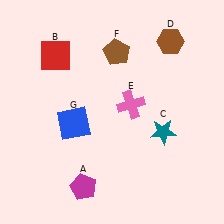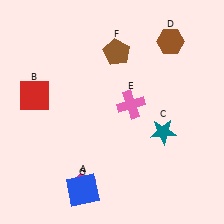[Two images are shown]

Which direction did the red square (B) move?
The red square (B) moved down.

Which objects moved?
The objects that moved are: the red square (B), the blue square (G).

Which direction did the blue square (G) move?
The blue square (G) moved down.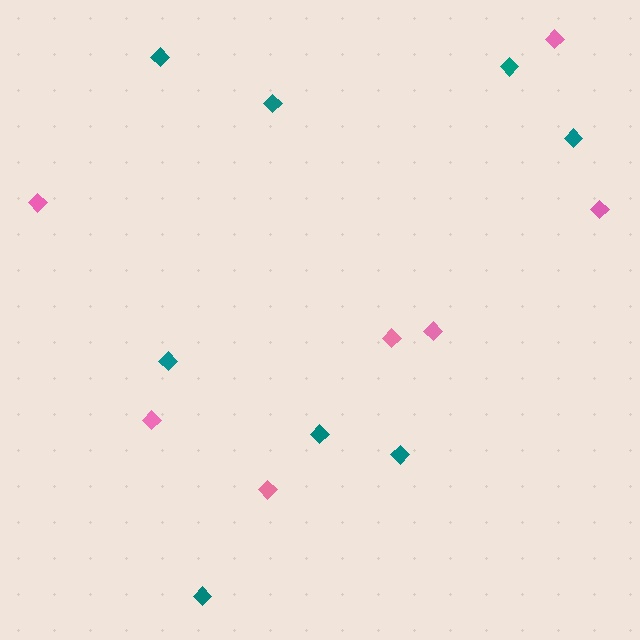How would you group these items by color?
There are 2 groups: one group of teal diamonds (8) and one group of pink diamonds (7).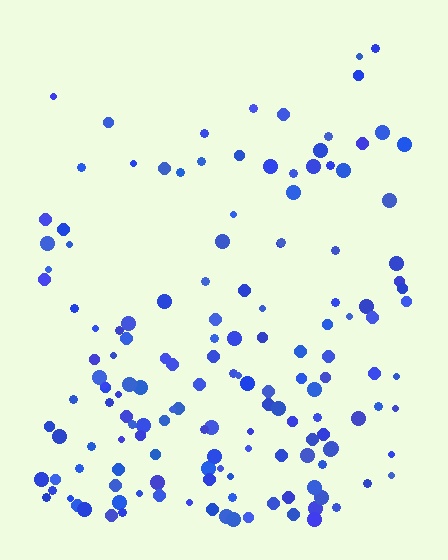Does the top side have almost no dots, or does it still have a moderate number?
Still a moderate number, just noticeably fewer than the bottom.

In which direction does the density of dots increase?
From top to bottom, with the bottom side densest.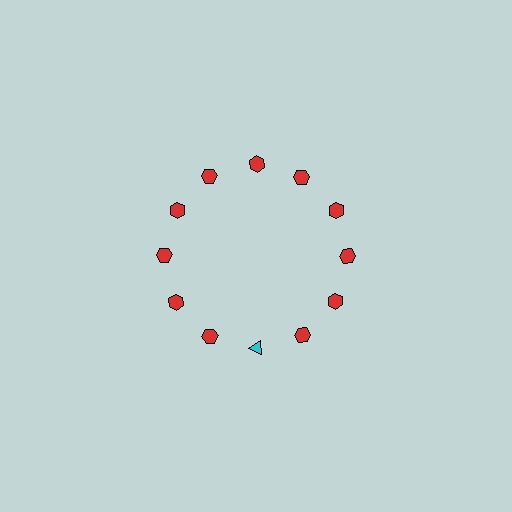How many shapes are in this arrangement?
There are 12 shapes arranged in a ring pattern.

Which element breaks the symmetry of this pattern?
The cyan triangle at roughly the 6 o'clock position breaks the symmetry. All other shapes are red hexagons.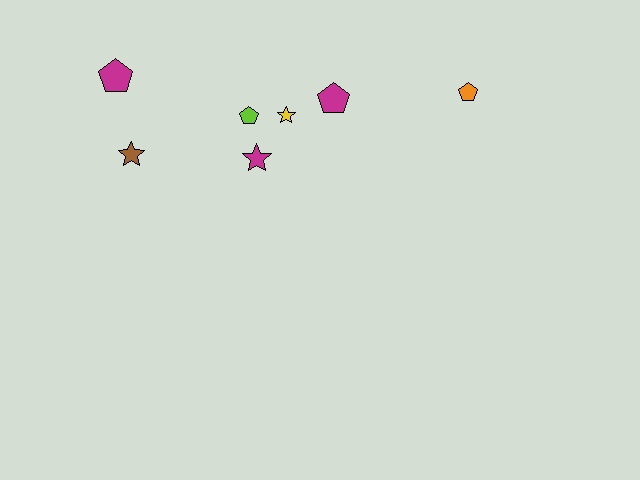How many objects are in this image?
There are 7 objects.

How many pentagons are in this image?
There are 4 pentagons.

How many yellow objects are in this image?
There is 1 yellow object.